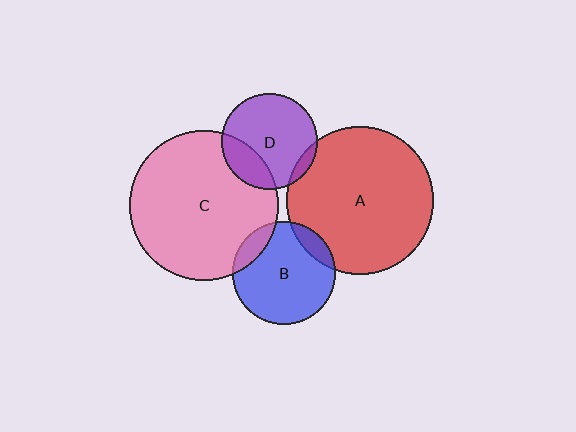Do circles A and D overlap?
Yes.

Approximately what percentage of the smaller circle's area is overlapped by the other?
Approximately 5%.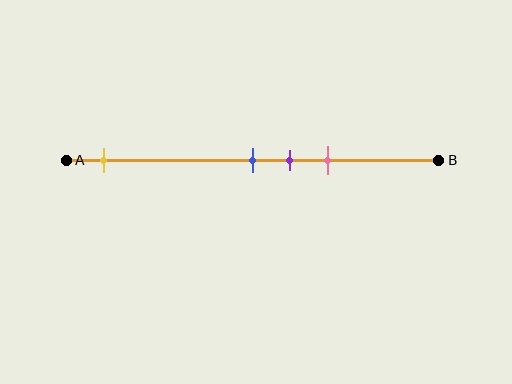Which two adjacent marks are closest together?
The blue and purple marks are the closest adjacent pair.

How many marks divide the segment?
There are 4 marks dividing the segment.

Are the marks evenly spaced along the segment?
No, the marks are not evenly spaced.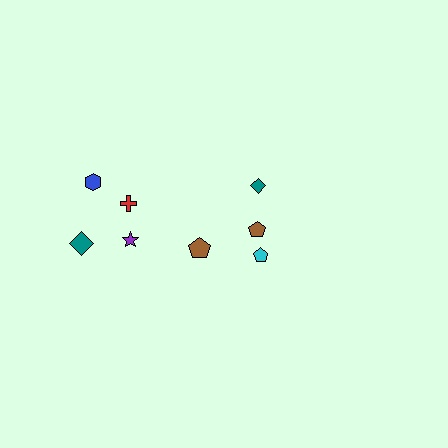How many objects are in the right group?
There are 3 objects.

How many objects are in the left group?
There are 5 objects.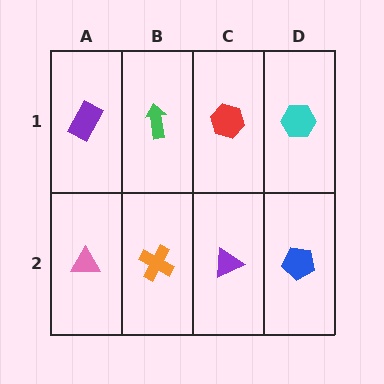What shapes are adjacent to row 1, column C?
A purple triangle (row 2, column C), a green arrow (row 1, column B), a cyan hexagon (row 1, column D).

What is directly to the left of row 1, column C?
A green arrow.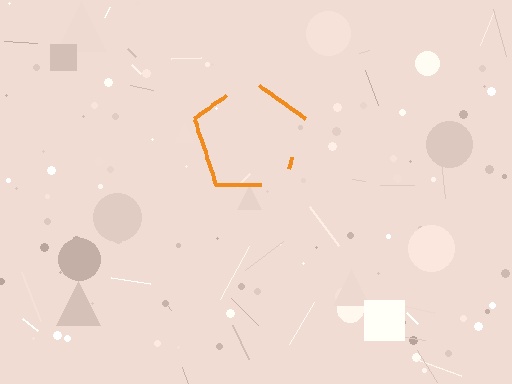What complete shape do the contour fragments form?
The contour fragments form a pentagon.